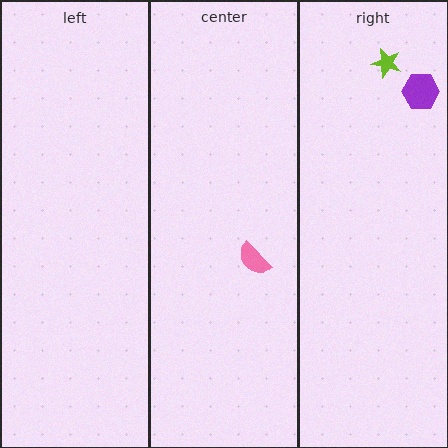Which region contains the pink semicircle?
The center region.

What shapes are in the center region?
The pink semicircle.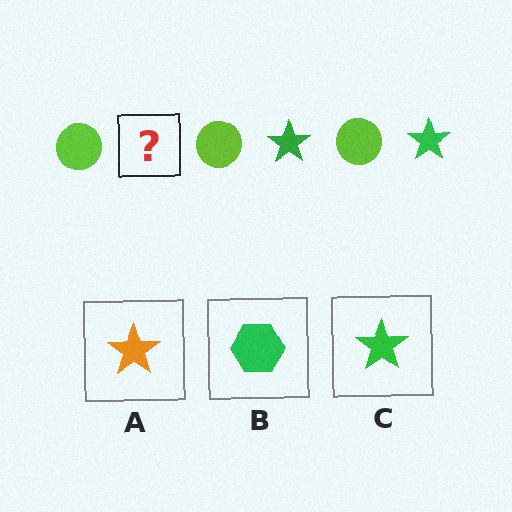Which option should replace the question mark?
Option C.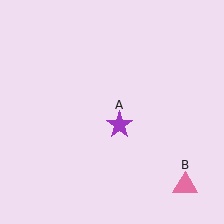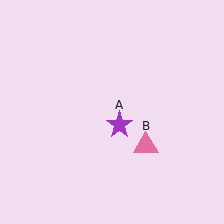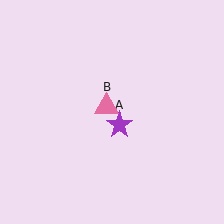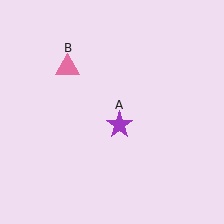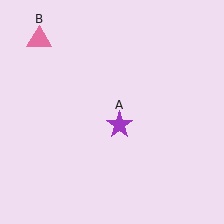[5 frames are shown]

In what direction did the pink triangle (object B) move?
The pink triangle (object B) moved up and to the left.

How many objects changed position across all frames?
1 object changed position: pink triangle (object B).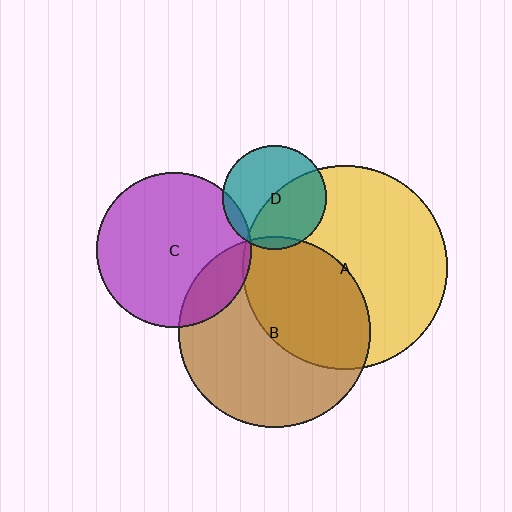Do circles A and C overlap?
Yes.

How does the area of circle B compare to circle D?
Approximately 3.4 times.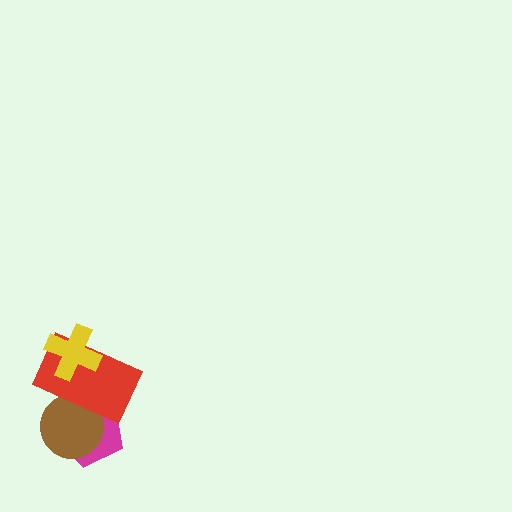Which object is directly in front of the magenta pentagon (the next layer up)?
The brown circle is directly in front of the magenta pentagon.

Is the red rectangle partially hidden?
Yes, it is partially covered by another shape.